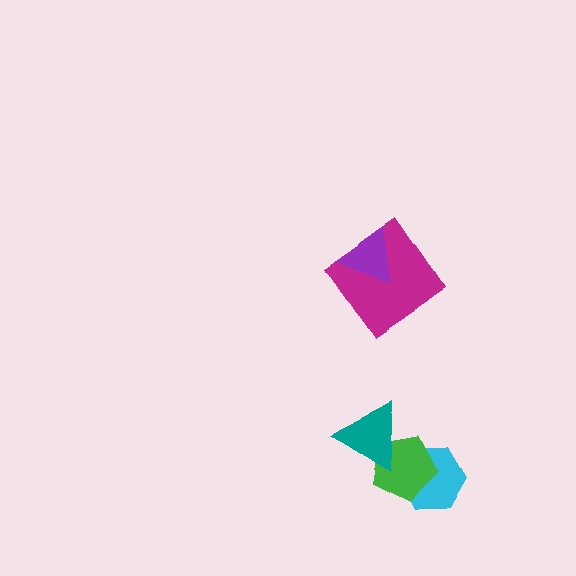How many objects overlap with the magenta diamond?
1 object overlaps with the magenta diamond.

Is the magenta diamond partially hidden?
Yes, it is partially covered by another shape.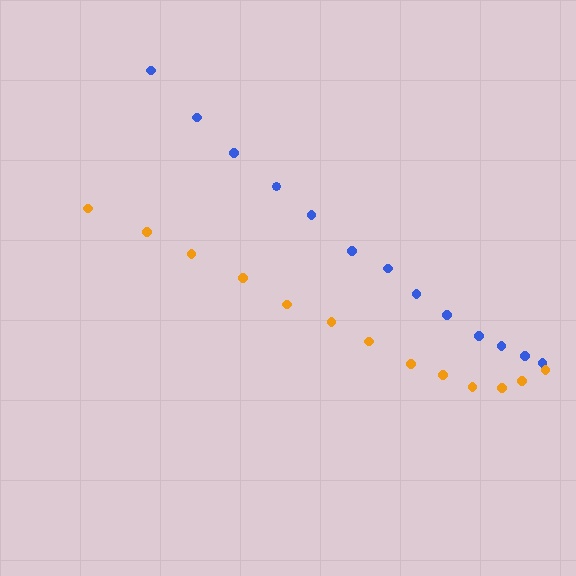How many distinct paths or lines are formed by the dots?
There are 2 distinct paths.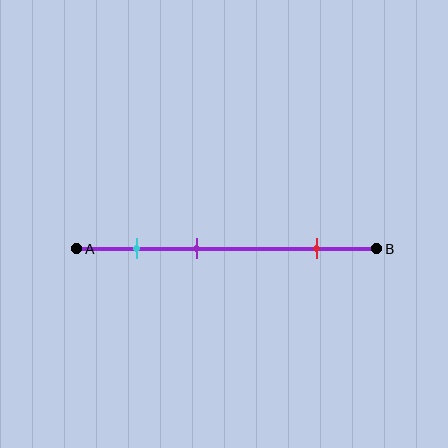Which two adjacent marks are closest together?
The cyan and purple marks are the closest adjacent pair.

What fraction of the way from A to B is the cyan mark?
The cyan mark is approximately 20% (0.2) of the way from A to B.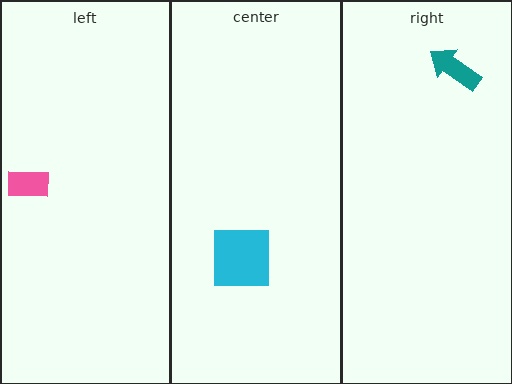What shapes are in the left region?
The pink rectangle.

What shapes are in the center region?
The cyan square.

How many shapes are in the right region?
1.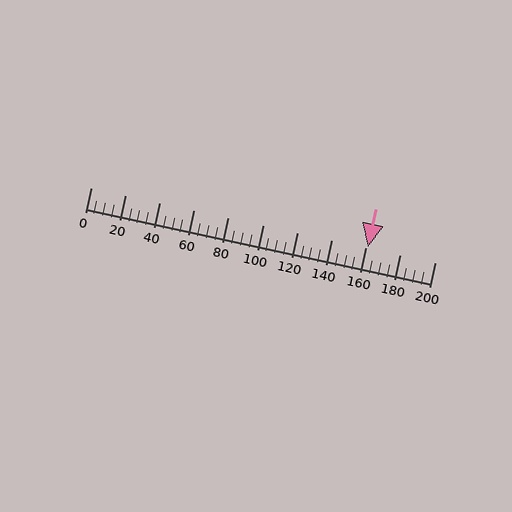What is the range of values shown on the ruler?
The ruler shows values from 0 to 200.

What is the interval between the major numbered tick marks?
The major tick marks are spaced 20 units apart.